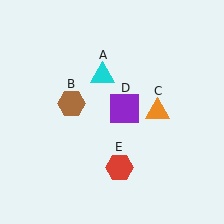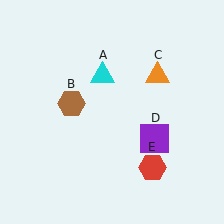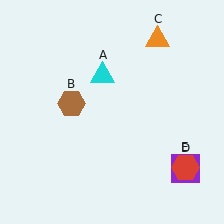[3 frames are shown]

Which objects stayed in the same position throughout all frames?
Cyan triangle (object A) and brown hexagon (object B) remained stationary.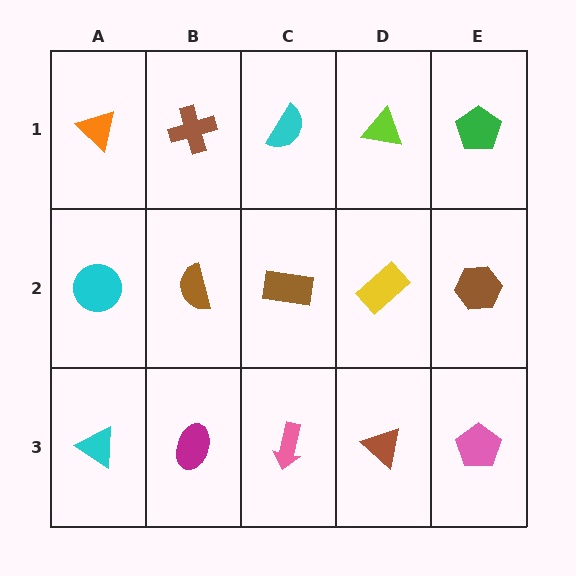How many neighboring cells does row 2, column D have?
4.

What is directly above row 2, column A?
An orange triangle.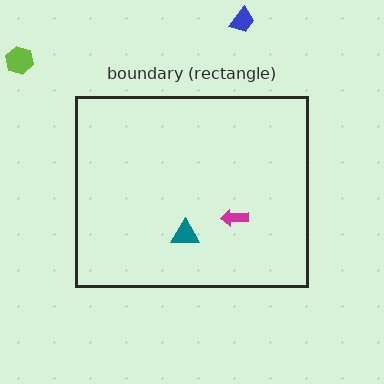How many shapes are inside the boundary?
2 inside, 2 outside.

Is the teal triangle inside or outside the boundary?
Inside.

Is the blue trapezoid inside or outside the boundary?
Outside.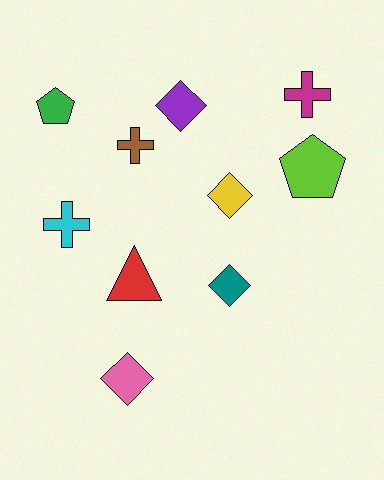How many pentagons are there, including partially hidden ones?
There are 2 pentagons.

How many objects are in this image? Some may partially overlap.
There are 10 objects.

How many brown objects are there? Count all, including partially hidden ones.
There is 1 brown object.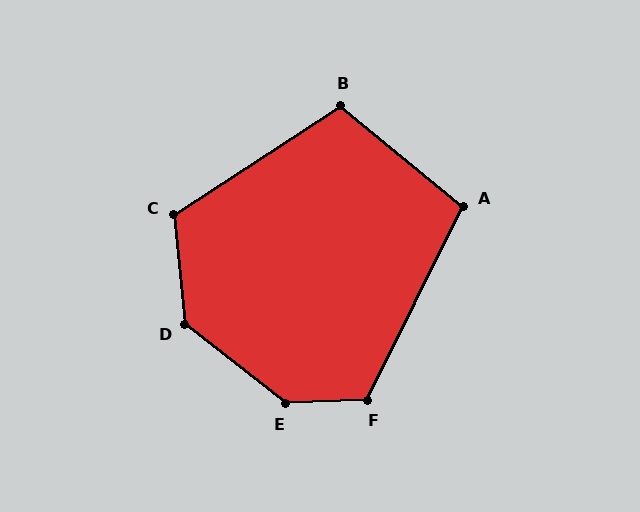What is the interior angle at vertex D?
Approximately 134 degrees (obtuse).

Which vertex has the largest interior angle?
E, at approximately 139 degrees.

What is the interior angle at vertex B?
Approximately 108 degrees (obtuse).